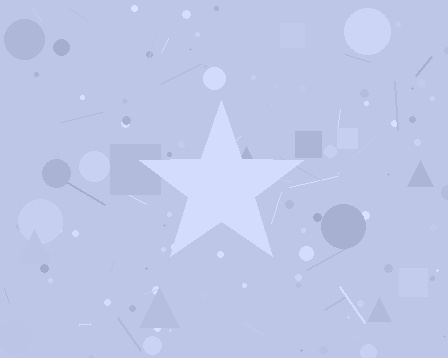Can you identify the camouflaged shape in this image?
The camouflaged shape is a star.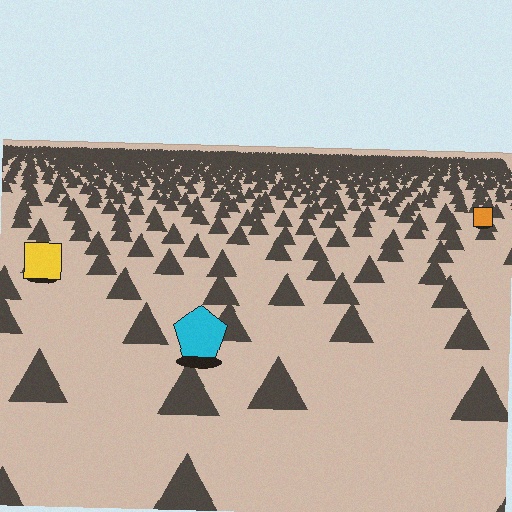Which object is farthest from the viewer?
The orange square is farthest from the viewer. It appears smaller and the ground texture around it is denser.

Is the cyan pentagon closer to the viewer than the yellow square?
Yes. The cyan pentagon is closer — you can tell from the texture gradient: the ground texture is coarser near it.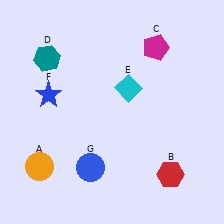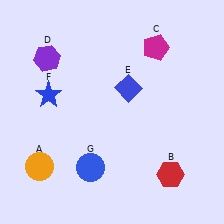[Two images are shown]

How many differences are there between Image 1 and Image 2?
There are 2 differences between the two images.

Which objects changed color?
D changed from teal to purple. E changed from cyan to blue.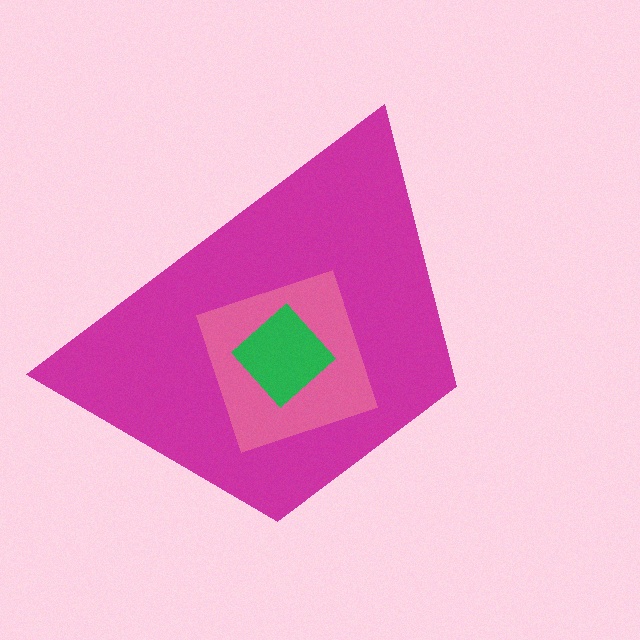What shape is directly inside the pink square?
The green diamond.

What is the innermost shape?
The green diamond.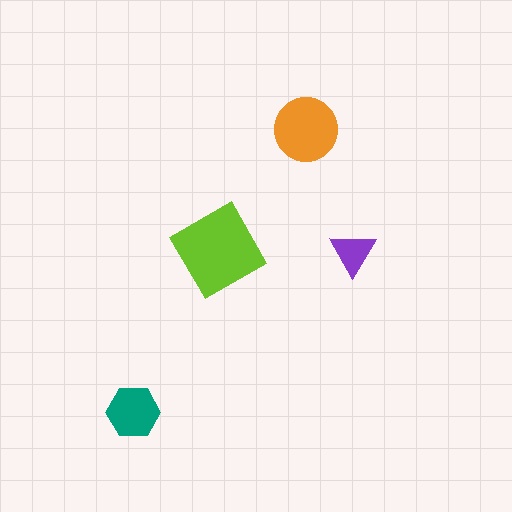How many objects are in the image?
There are 4 objects in the image.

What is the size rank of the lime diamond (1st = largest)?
1st.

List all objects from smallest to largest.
The purple triangle, the teal hexagon, the orange circle, the lime diamond.